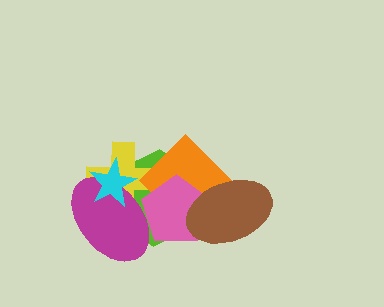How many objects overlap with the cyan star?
3 objects overlap with the cyan star.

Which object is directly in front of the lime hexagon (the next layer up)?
The yellow cross is directly in front of the lime hexagon.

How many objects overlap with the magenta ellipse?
5 objects overlap with the magenta ellipse.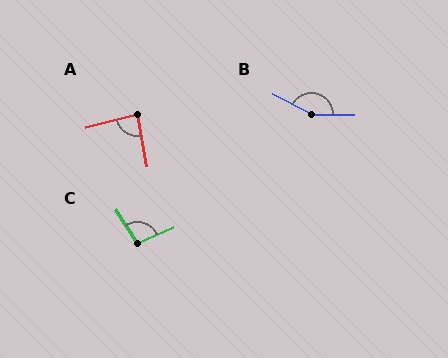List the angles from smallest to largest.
A (86°), C (100°), B (152°).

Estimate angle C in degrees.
Approximately 100 degrees.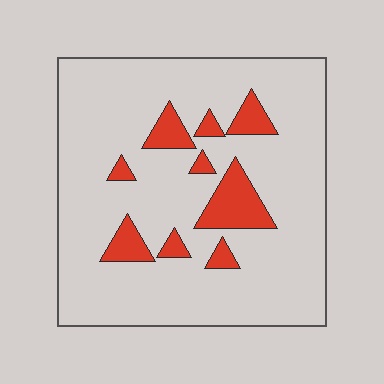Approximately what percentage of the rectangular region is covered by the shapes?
Approximately 15%.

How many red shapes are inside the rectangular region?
9.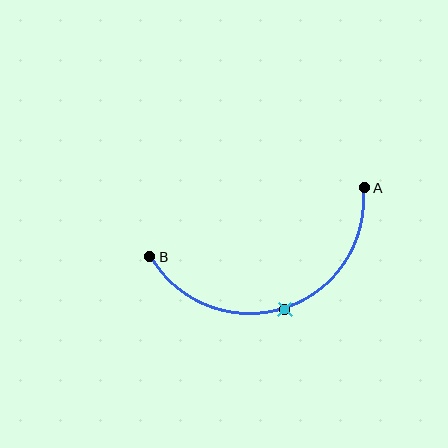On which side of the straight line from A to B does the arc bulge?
The arc bulges below the straight line connecting A and B.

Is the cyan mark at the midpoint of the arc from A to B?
Yes. The cyan mark lies on the arc at equal arc-length from both A and B — it is the arc midpoint.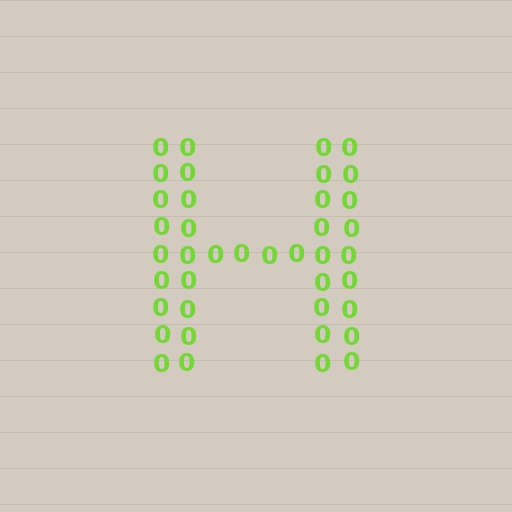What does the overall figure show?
The overall figure shows the letter H.